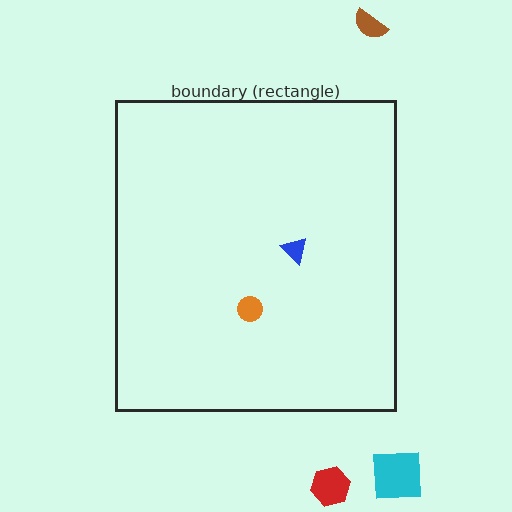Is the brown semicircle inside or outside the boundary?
Outside.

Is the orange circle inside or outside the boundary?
Inside.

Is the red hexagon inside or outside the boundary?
Outside.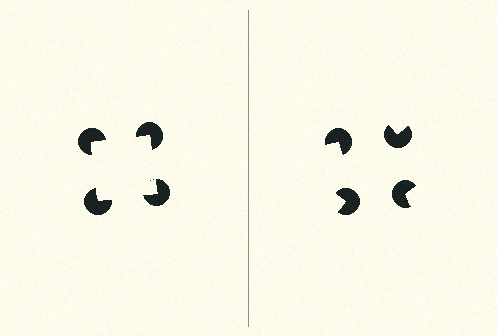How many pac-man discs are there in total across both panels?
8 — 4 on each side.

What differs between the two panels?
The pac-man discs are positioned identically on both sides; only the wedge orientations differ. On the left they align to a square; on the right they are misaligned.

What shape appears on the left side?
An illusory square.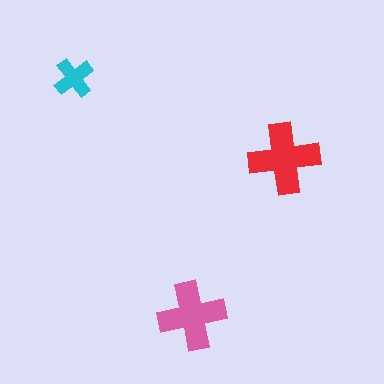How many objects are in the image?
There are 3 objects in the image.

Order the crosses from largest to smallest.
the red one, the pink one, the cyan one.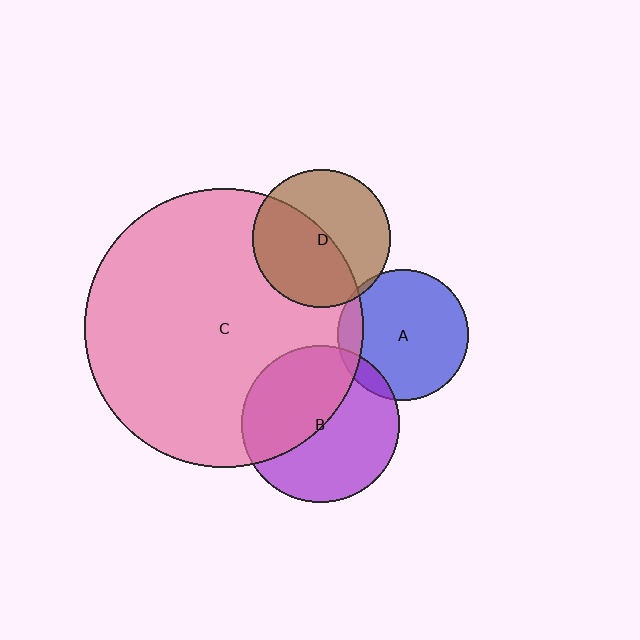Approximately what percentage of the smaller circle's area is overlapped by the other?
Approximately 10%.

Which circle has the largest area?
Circle C (pink).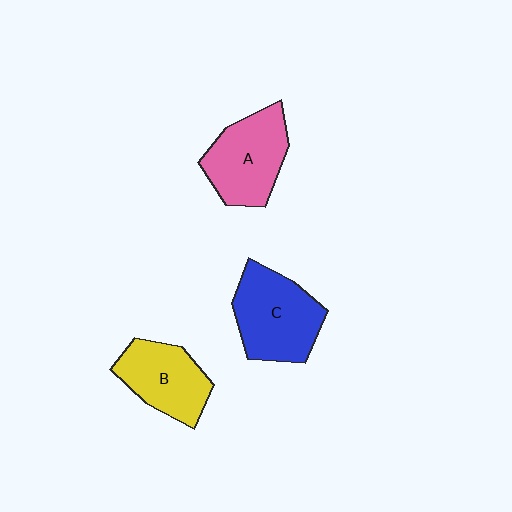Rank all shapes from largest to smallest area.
From largest to smallest: C (blue), A (pink), B (yellow).